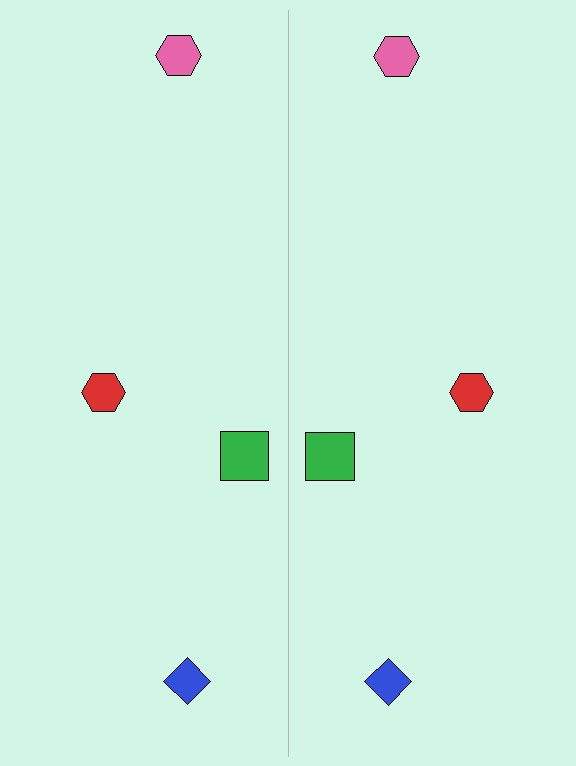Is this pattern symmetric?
Yes, this pattern has bilateral (reflection) symmetry.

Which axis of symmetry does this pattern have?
The pattern has a vertical axis of symmetry running through the center of the image.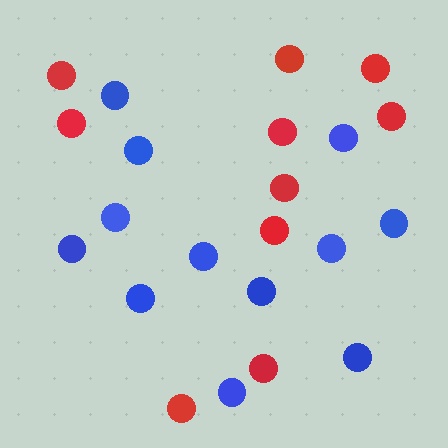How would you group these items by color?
There are 2 groups: one group of red circles (10) and one group of blue circles (12).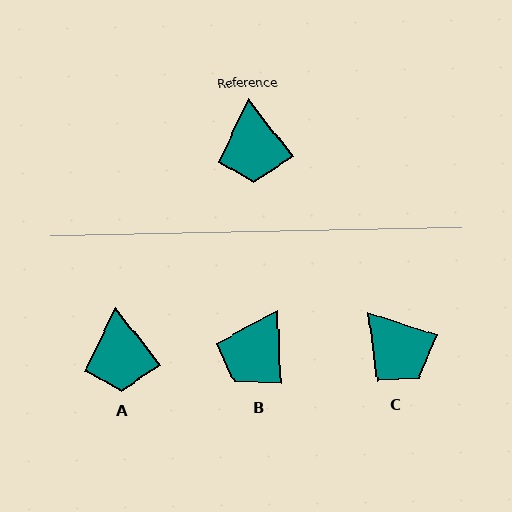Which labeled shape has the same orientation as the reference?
A.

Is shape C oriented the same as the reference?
No, it is off by about 34 degrees.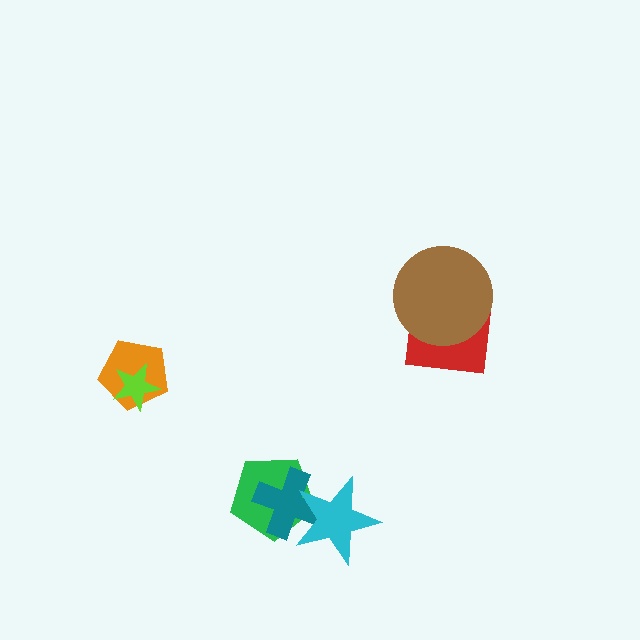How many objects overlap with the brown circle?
1 object overlaps with the brown circle.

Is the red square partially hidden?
Yes, it is partially covered by another shape.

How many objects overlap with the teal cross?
2 objects overlap with the teal cross.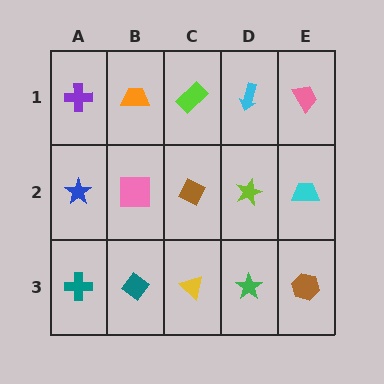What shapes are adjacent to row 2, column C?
A lime rectangle (row 1, column C), a yellow triangle (row 3, column C), a pink square (row 2, column B), a lime star (row 2, column D).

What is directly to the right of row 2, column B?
A brown diamond.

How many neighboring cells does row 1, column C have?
3.